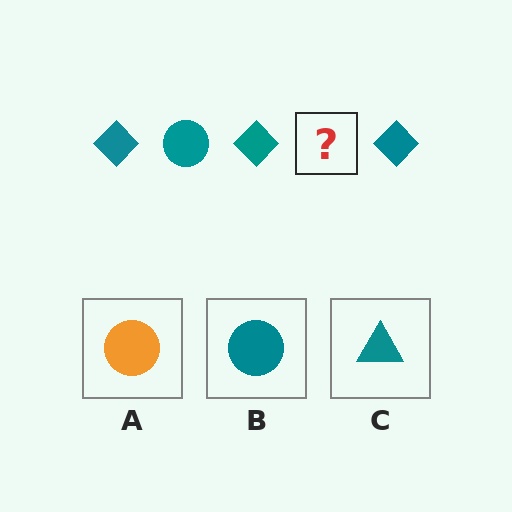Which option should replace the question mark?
Option B.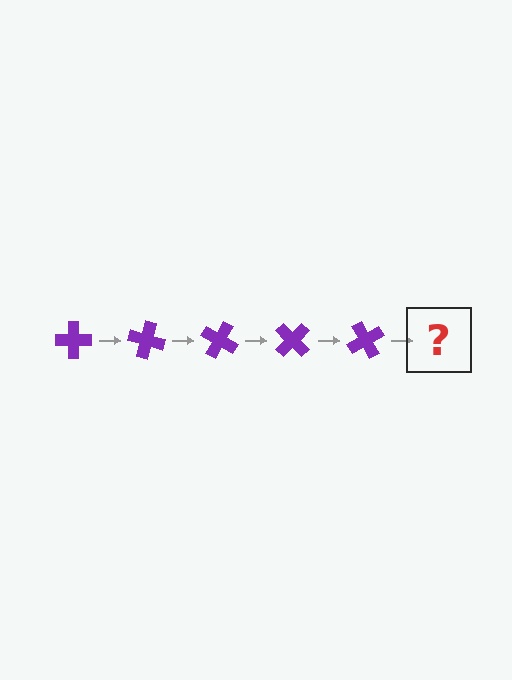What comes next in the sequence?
The next element should be a purple cross rotated 75 degrees.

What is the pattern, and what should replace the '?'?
The pattern is that the cross rotates 15 degrees each step. The '?' should be a purple cross rotated 75 degrees.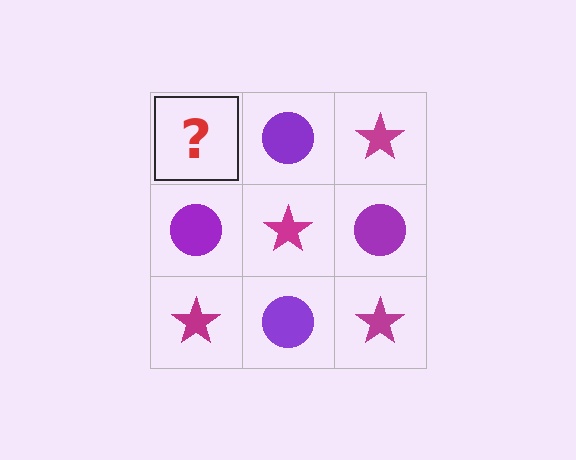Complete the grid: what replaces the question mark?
The question mark should be replaced with a magenta star.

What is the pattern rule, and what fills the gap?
The rule is that it alternates magenta star and purple circle in a checkerboard pattern. The gap should be filled with a magenta star.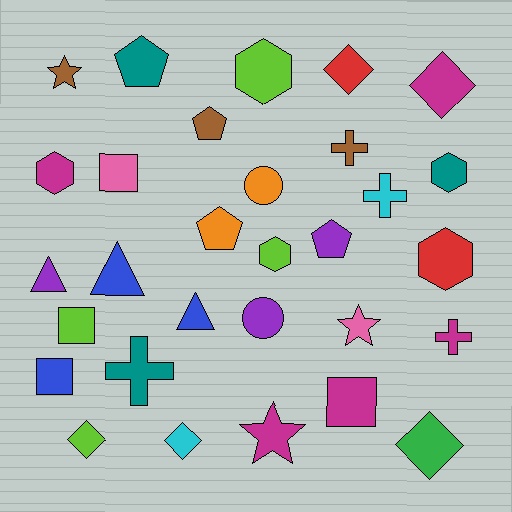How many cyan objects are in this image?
There are 2 cyan objects.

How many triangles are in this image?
There are 3 triangles.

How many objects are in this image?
There are 30 objects.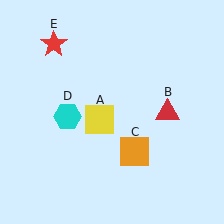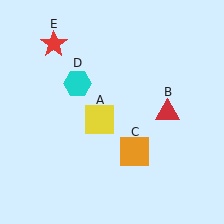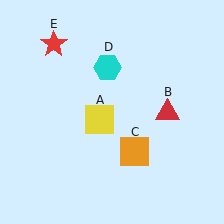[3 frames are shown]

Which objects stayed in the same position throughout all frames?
Yellow square (object A) and red triangle (object B) and orange square (object C) and red star (object E) remained stationary.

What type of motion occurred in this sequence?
The cyan hexagon (object D) rotated clockwise around the center of the scene.